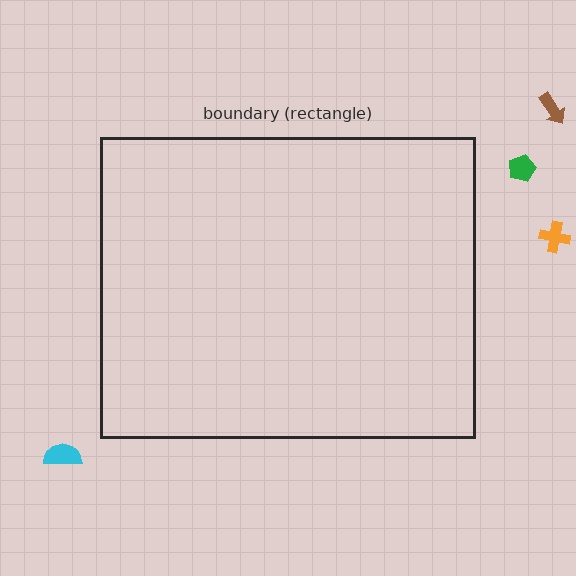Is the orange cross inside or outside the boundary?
Outside.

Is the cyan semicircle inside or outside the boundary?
Outside.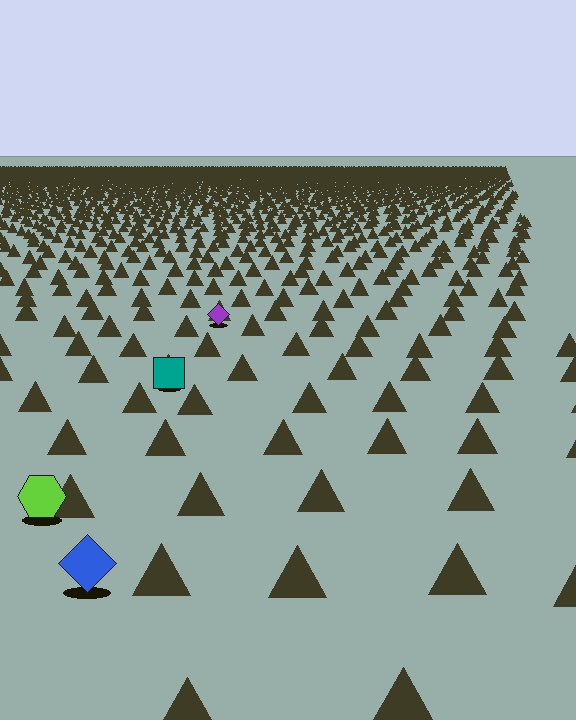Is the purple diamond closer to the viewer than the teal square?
No. The teal square is closer — you can tell from the texture gradient: the ground texture is coarser near it.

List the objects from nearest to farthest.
From nearest to farthest: the blue diamond, the lime hexagon, the teal square, the purple diamond.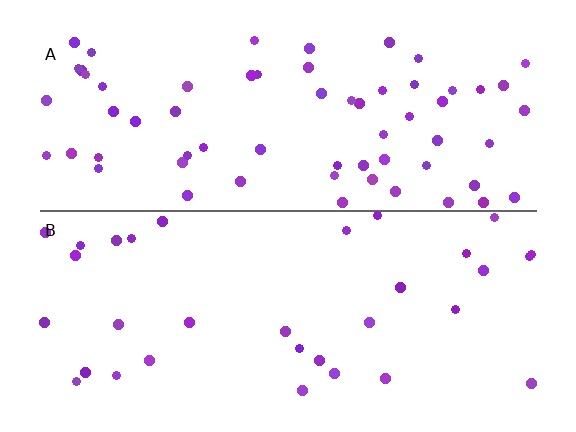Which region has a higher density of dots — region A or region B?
A (the top).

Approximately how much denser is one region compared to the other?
Approximately 2.0× — region A over region B.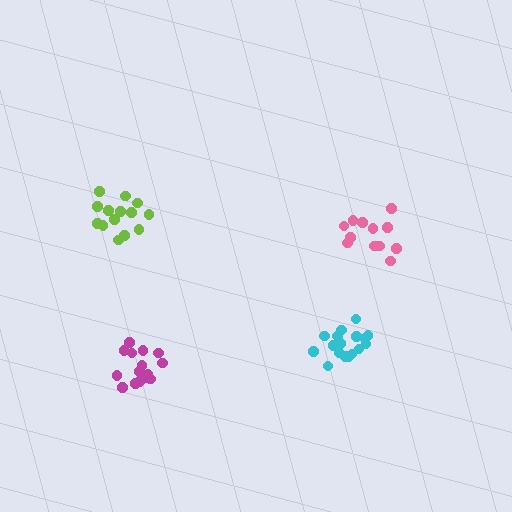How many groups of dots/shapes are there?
There are 4 groups.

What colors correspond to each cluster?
The clusters are colored: lime, pink, magenta, cyan.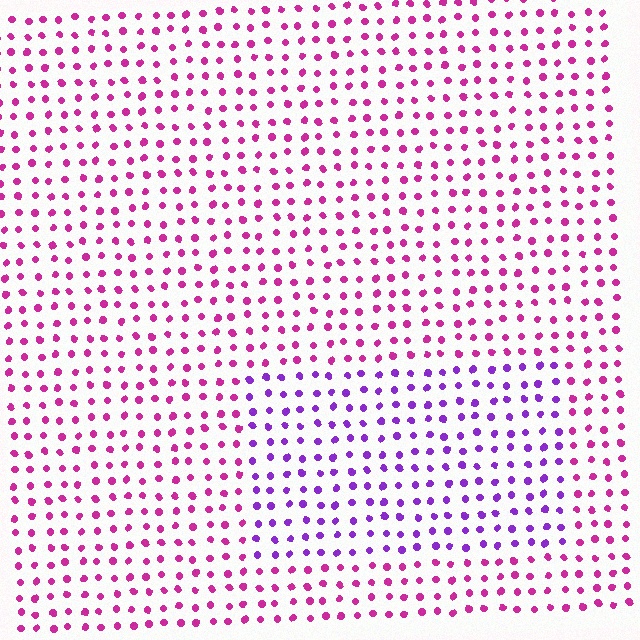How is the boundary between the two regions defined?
The boundary is defined purely by a slight shift in hue (about 41 degrees). Spacing, size, and orientation are identical on both sides.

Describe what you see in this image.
The image is filled with small magenta elements in a uniform arrangement. A rectangle-shaped region is visible where the elements are tinted to a slightly different hue, forming a subtle color boundary.